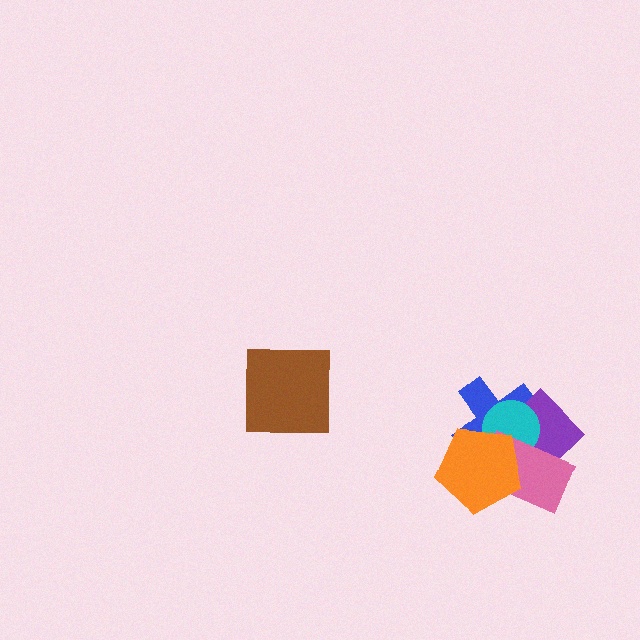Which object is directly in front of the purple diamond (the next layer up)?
The cyan circle is directly in front of the purple diamond.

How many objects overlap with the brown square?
0 objects overlap with the brown square.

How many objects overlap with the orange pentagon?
4 objects overlap with the orange pentagon.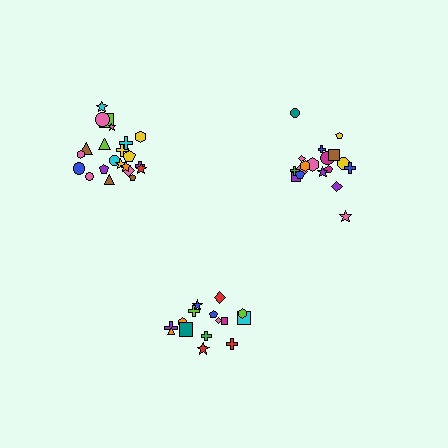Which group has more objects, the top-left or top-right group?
The top-left group.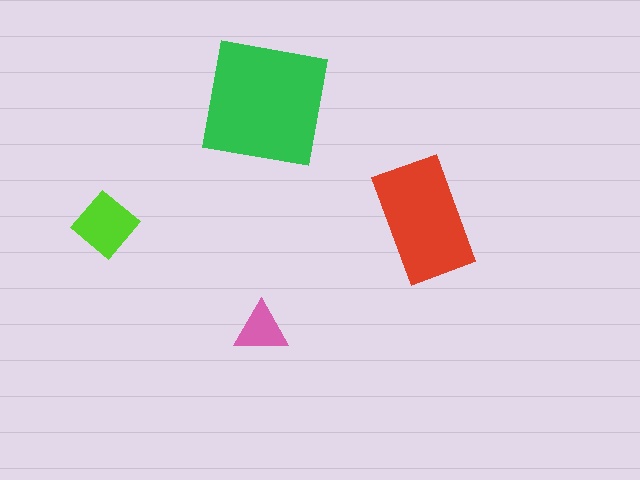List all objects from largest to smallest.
The green square, the red rectangle, the lime diamond, the pink triangle.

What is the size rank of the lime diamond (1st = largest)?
3rd.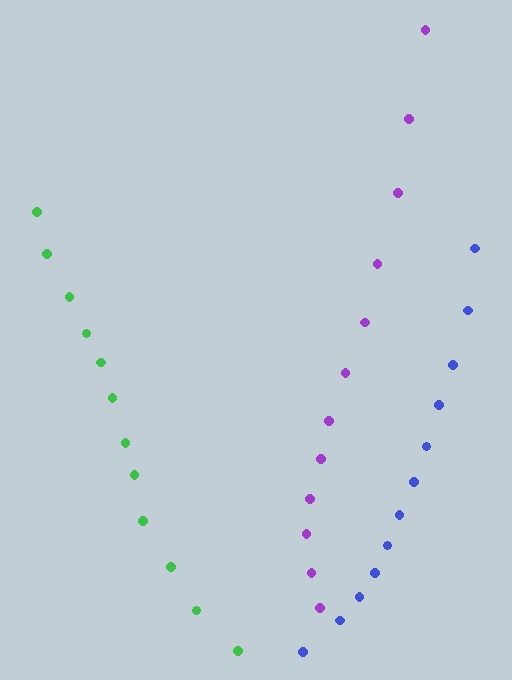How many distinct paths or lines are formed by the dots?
There are 3 distinct paths.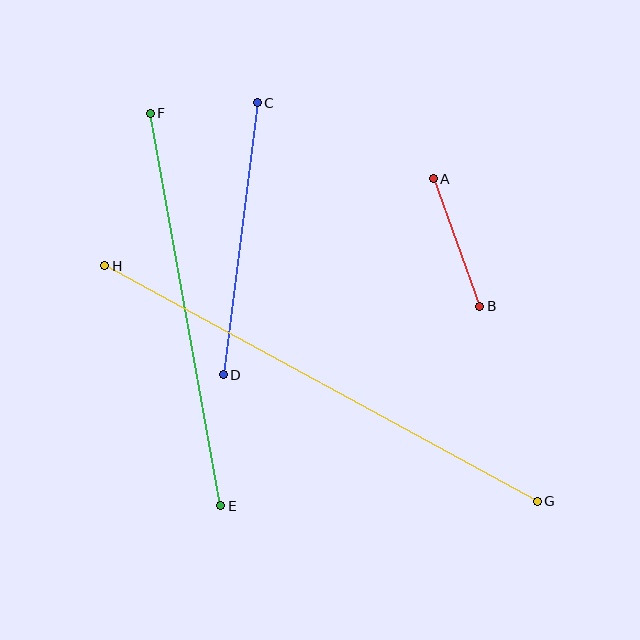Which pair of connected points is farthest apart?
Points G and H are farthest apart.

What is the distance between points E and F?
The distance is approximately 399 pixels.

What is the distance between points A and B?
The distance is approximately 136 pixels.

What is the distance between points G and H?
The distance is approximately 493 pixels.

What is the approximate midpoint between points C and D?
The midpoint is at approximately (240, 239) pixels.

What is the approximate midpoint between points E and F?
The midpoint is at approximately (186, 310) pixels.